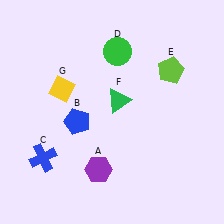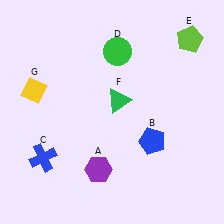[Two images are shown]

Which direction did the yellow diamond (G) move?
The yellow diamond (G) moved left.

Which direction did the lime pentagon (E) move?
The lime pentagon (E) moved up.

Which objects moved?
The objects that moved are: the blue pentagon (B), the lime pentagon (E), the yellow diamond (G).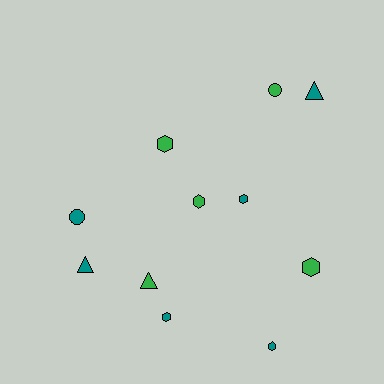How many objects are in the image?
There are 11 objects.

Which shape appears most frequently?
Hexagon, with 6 objects.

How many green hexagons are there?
There are 3 green hexagons.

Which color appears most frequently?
Teal, with 6 objects.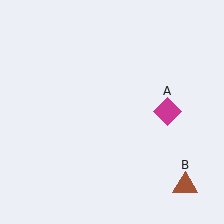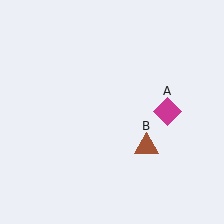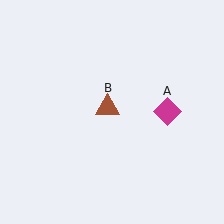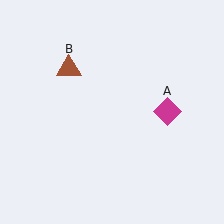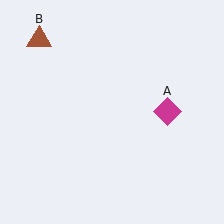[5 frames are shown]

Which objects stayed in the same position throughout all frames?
Magenta diamond (object A) remained stationary.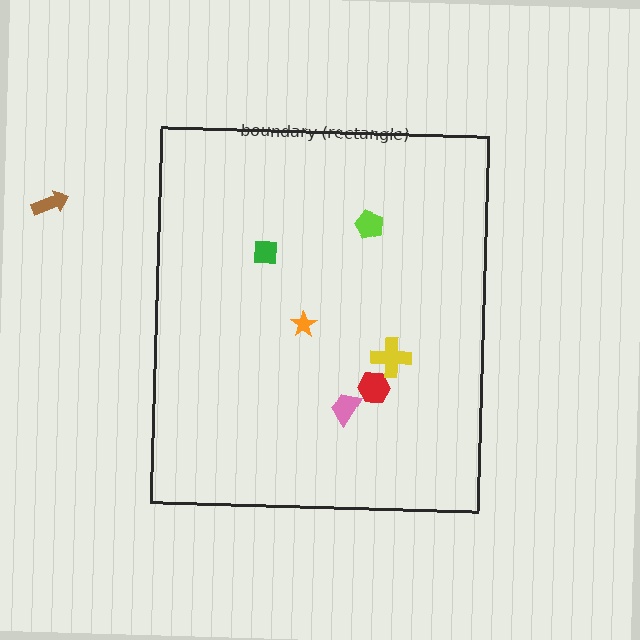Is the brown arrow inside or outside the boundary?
Outside.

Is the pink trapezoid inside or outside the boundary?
Inside.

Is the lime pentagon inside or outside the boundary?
Inside.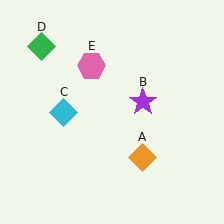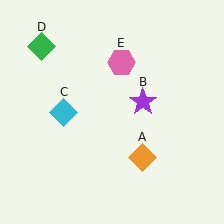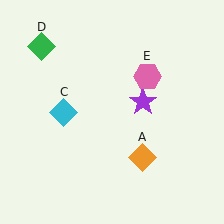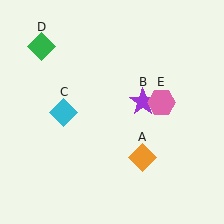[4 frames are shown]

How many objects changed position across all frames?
1 object changed position: pink hexagon (object E).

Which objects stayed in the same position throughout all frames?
Orange diamond (object A) and purple star (object B) and cyan diamond (object C) and green diamond (object D) remained stationary.